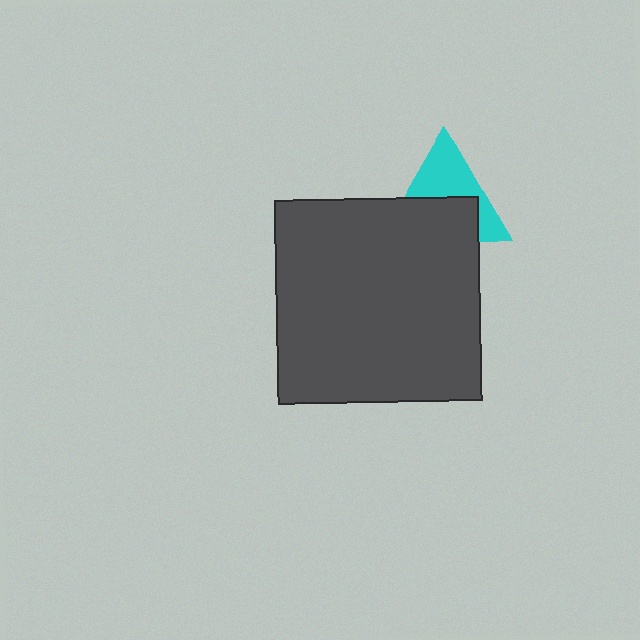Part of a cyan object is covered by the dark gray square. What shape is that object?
It is a triangle.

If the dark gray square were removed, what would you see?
You would see the complete cyan triangle.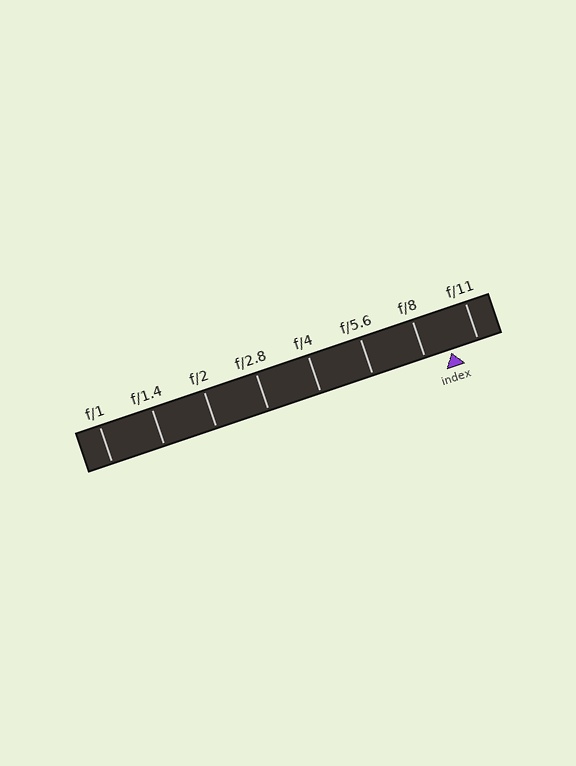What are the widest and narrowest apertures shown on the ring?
The widest aperture shown is f/1 and the narrowest is f/11.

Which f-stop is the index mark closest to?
The index mark is closest to f/8.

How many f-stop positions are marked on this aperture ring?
There are 8 f-stop positions marked.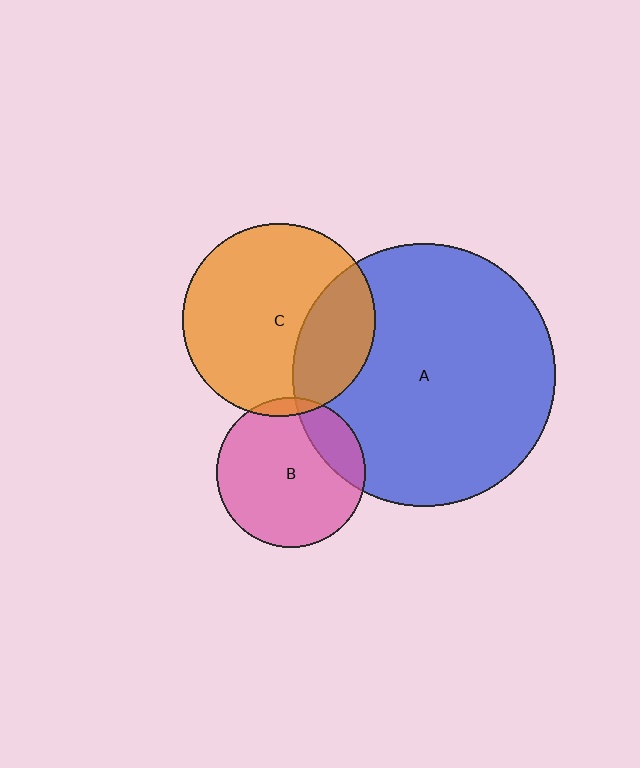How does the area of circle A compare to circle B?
Approximately 3.1 times.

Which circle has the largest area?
Circle A (blue).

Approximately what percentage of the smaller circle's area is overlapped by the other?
Approximately 30%.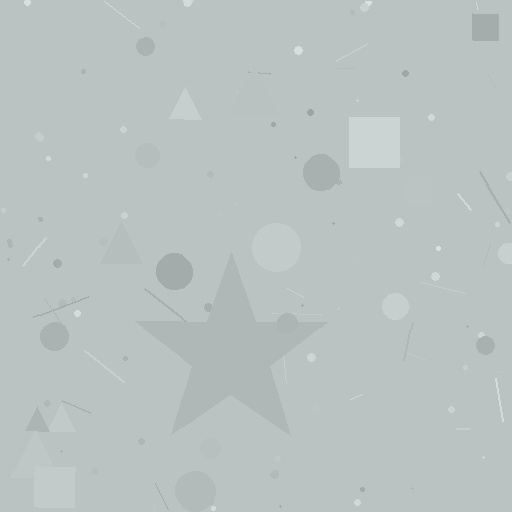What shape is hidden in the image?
A star is hidden in the image.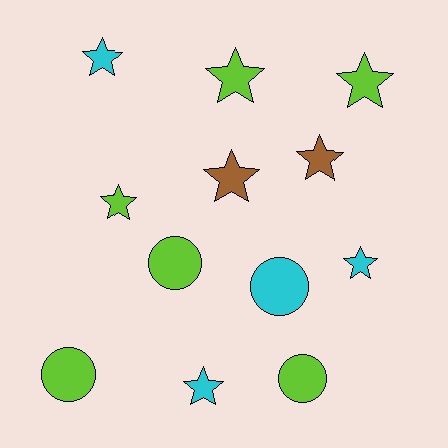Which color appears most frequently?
Lime, with 6 objects.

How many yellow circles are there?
There are no yellow circles.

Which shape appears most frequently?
Star, with 8 objects.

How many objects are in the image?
There are 12 objects.